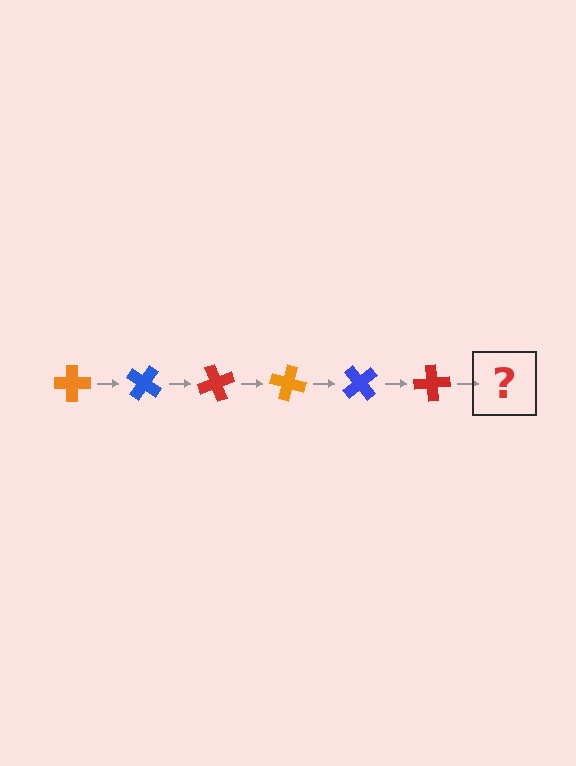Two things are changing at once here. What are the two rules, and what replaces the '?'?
The two rules are that it rotates 35 degrees each step and the color cycles through orange, blue, and red. The '?' should be an orange cross, rotated 210 degrees from the start.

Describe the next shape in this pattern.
It should be an orange cross, rotated 210 degrees from the start.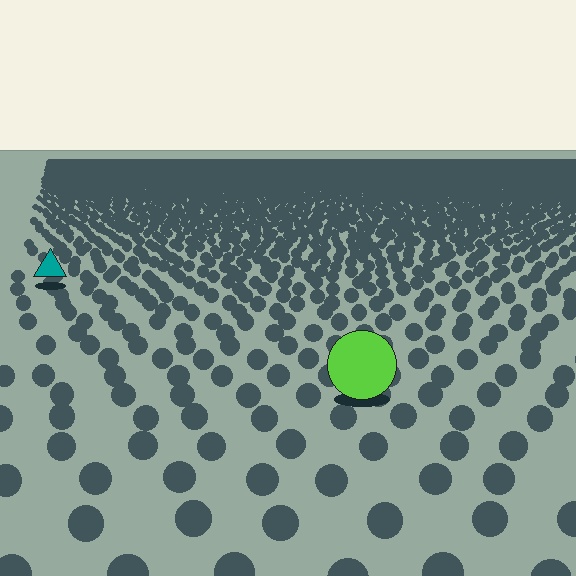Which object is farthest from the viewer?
The teal triangle is farthest from the viewer. It appears smaller and the ground texture around it is denser.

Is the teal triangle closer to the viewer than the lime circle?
No. The lime circle is closer — you can tell from the texture gradient: the ground texture is coarser near it.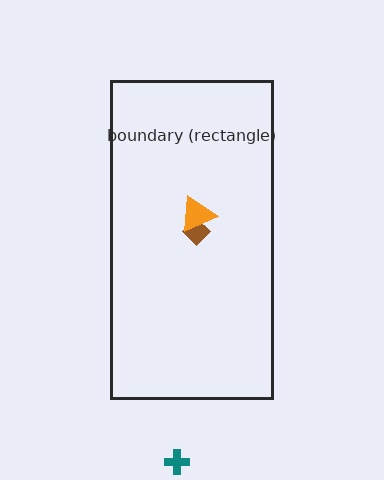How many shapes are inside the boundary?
2 inside, 1 outside.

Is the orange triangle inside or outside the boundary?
Inside.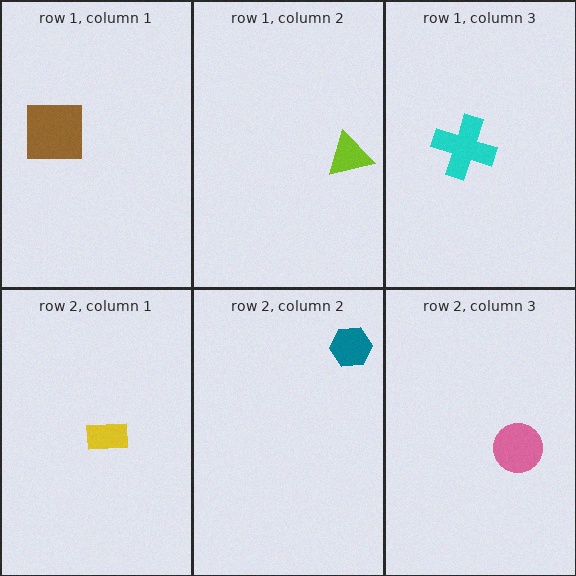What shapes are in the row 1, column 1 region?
The brown square.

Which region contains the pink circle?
The row 2, column 3 region.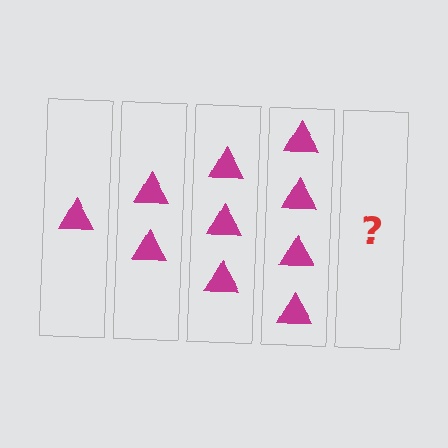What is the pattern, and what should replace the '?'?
The pattern is that each step adds one more triangle. The '?' should be 5 triangles.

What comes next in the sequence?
The next element should be 5 triangles.